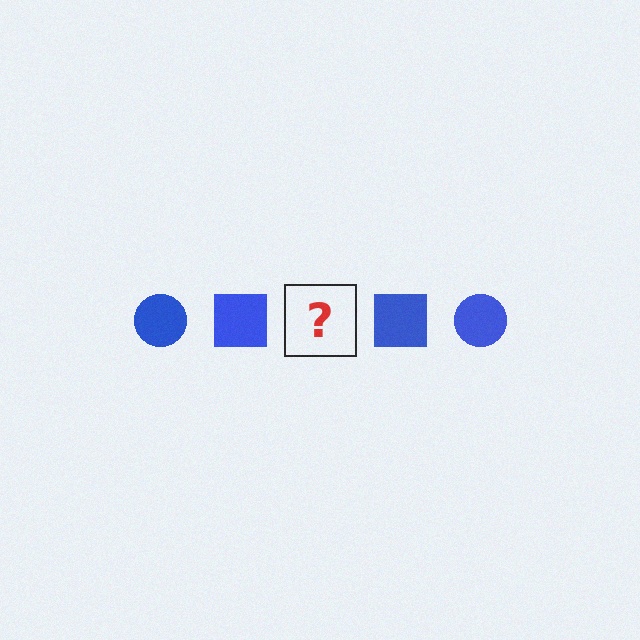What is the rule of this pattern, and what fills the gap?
The rule is that the pattern cycles through circle, square shapes in blue. The gap should be filled with a blue circle.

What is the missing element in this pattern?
The missing element is a blue circle.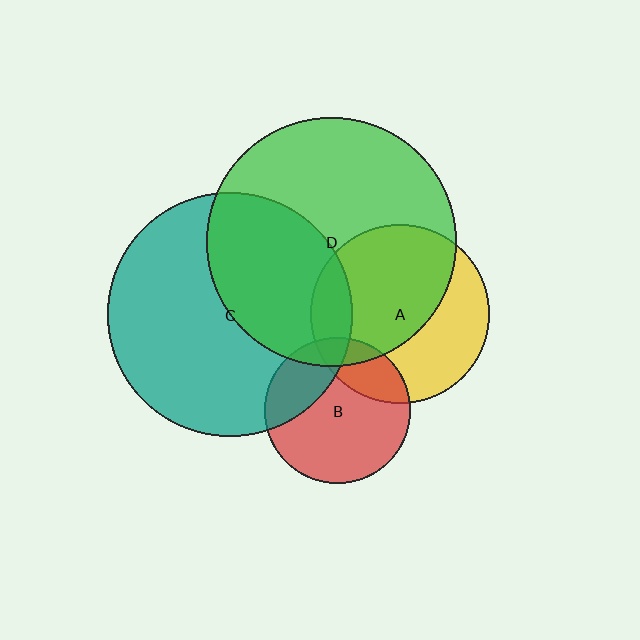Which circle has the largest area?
Circle D (green).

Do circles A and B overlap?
Yes.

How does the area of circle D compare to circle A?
Approximately 1.9 times.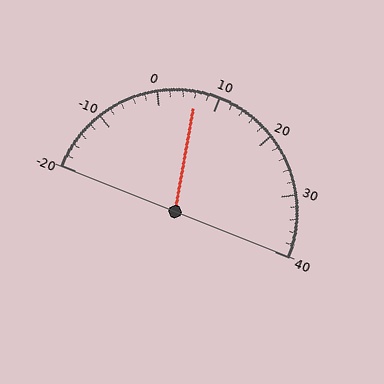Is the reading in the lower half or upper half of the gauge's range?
The reading is in the lower half of the range (-20 to 40).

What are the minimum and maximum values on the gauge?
The gauge ranges from -20 to 40.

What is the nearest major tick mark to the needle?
The nearest major tick mark is 10.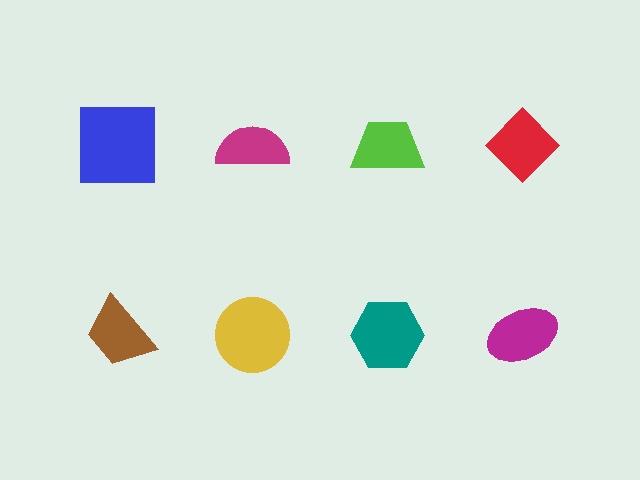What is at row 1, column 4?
A red diamond.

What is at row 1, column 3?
A lime trapezoid.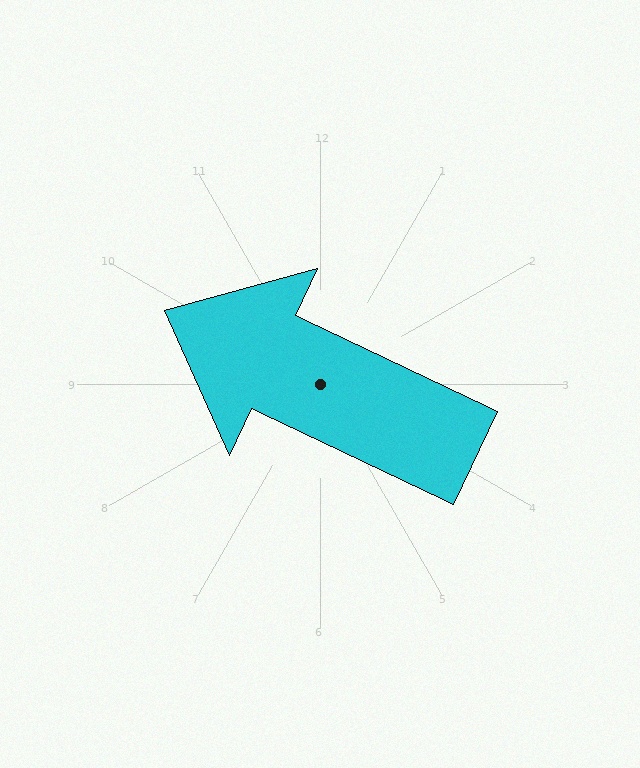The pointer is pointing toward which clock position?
Roughly 10 o'clock.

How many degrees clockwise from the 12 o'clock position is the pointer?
Approximately 295 degrees.